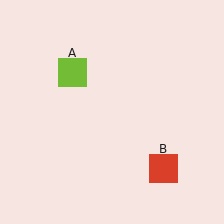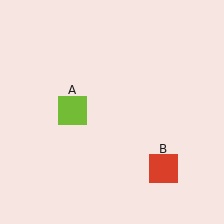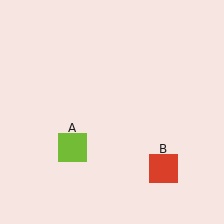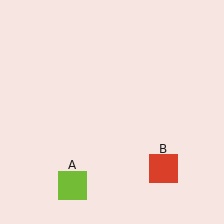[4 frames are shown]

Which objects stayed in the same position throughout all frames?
Red square (object B) remained stationary.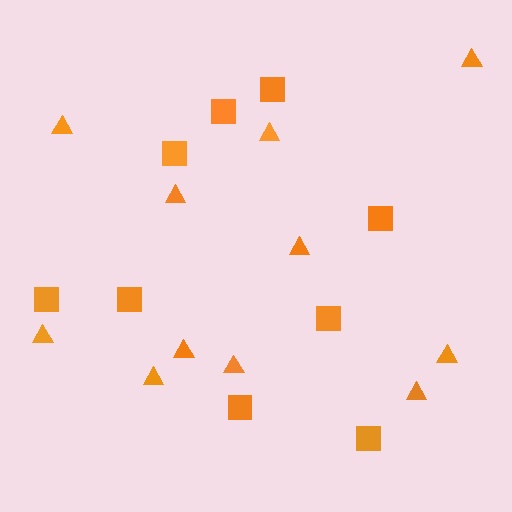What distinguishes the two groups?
There are 2 groups: one group of triangles (11) and one group of squares (9).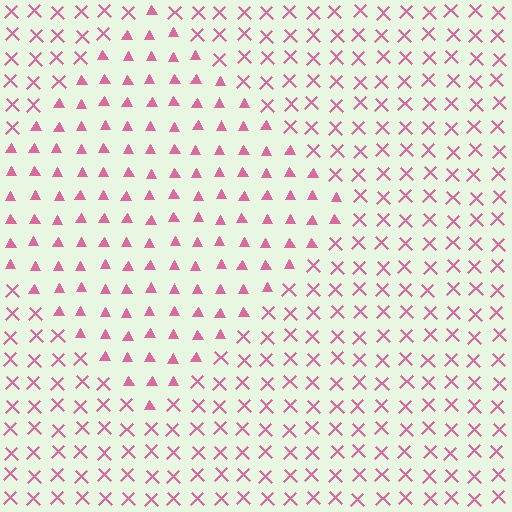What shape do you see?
I see a diamond.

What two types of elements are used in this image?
The image uses triangles inside the diamond region and X marks outside it.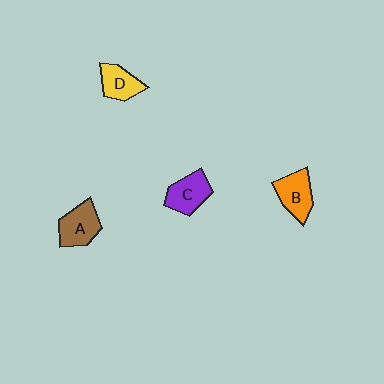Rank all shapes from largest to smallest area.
From largest to smallest: A (brown), B (orange), C (purple), D (yellow).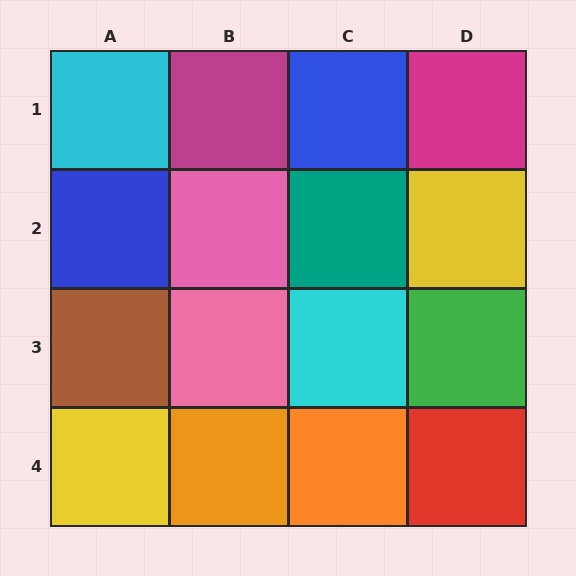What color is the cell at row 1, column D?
Magenta.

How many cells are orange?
2 cells are orange.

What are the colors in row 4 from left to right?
Yellow, orange, orange, red.